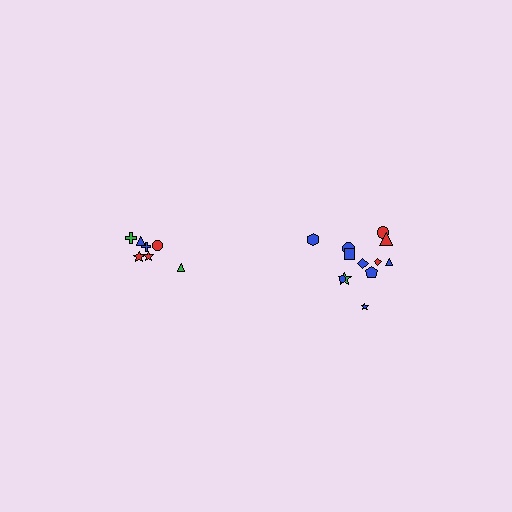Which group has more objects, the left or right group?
The right group.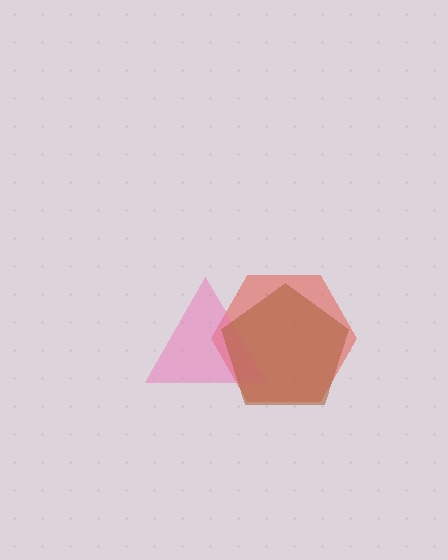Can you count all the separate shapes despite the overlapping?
Yes, there are 3 separate shapes.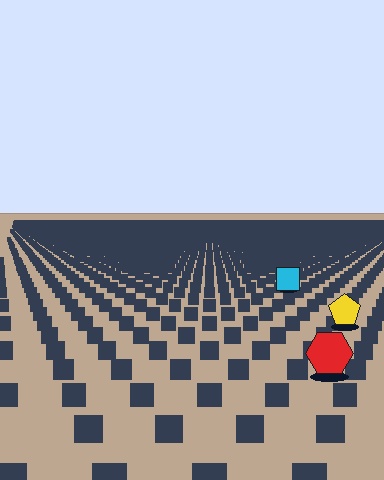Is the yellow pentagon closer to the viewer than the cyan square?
Yes. The yellow pentagon is closer — you can tell from the texture gradient: the ground texture is coarser near it.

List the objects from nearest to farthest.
From nearest to farthest: the red hexagon, the yellow pentagon, the cyan square.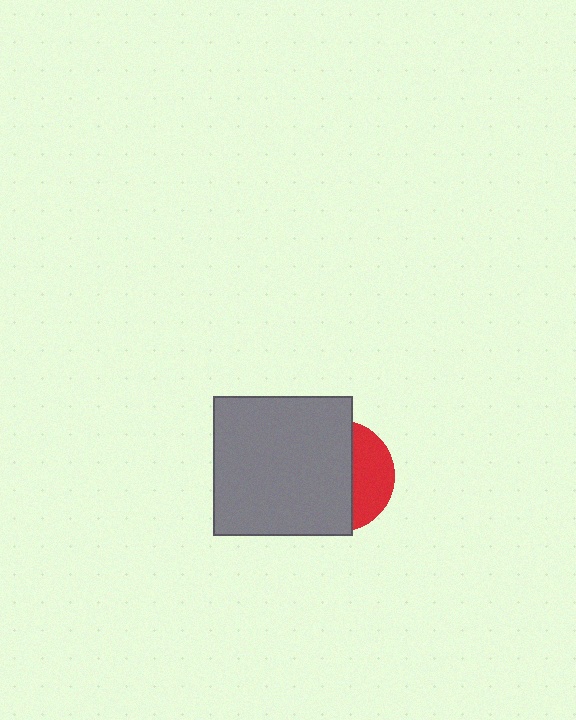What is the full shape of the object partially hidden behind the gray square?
The partially hidden object is a red circle.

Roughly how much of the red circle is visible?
A small part of it is visible (roughly 34%).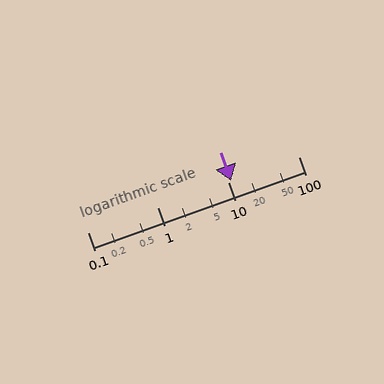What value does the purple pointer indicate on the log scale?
The pointer indicates approximately 11.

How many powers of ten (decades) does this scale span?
The scale spans 3 decades, from 0.1 to 100.